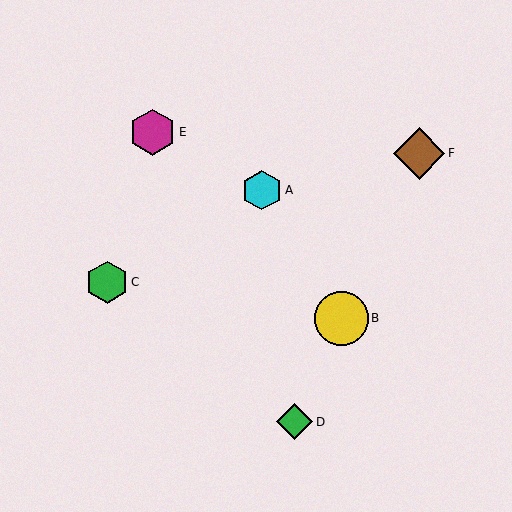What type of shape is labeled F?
Shape F is a brown diamond.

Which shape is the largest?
The yellow circle (labeled B) is the largest.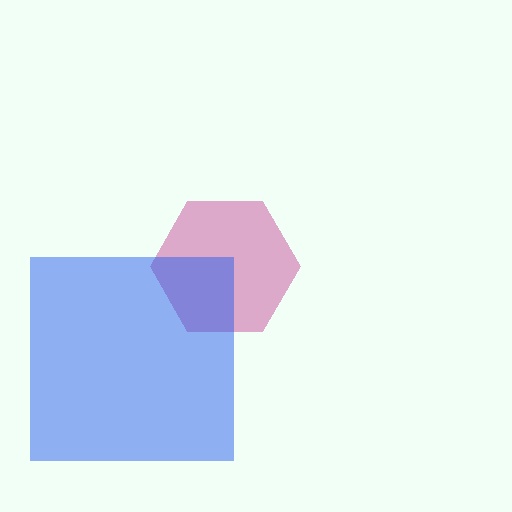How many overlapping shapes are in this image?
There are 2 overlapping shapes in the image.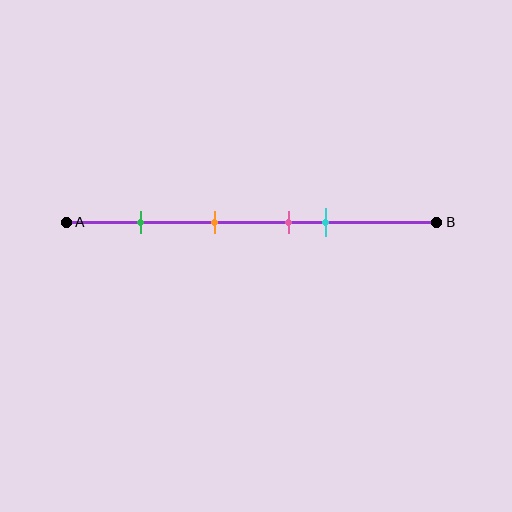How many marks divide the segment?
There are 4 marks dividing the segment.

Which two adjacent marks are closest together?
The pink and cyan marks are the closest adjacent pair.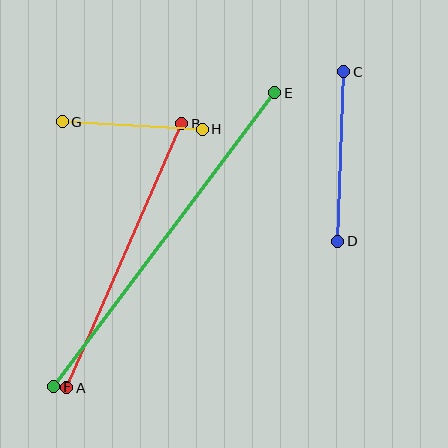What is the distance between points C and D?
The distance is approximately 169 pixels.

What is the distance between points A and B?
The distance is approximately 288 pixels.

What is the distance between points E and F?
The distance is approximately 368 pixels.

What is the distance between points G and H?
The distance is approximately 140 pixels.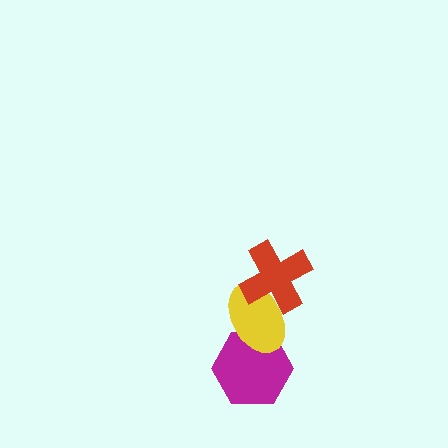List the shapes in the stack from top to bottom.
From top to bottom: the red cross, the yellow ellipse, the magenta hexagon.